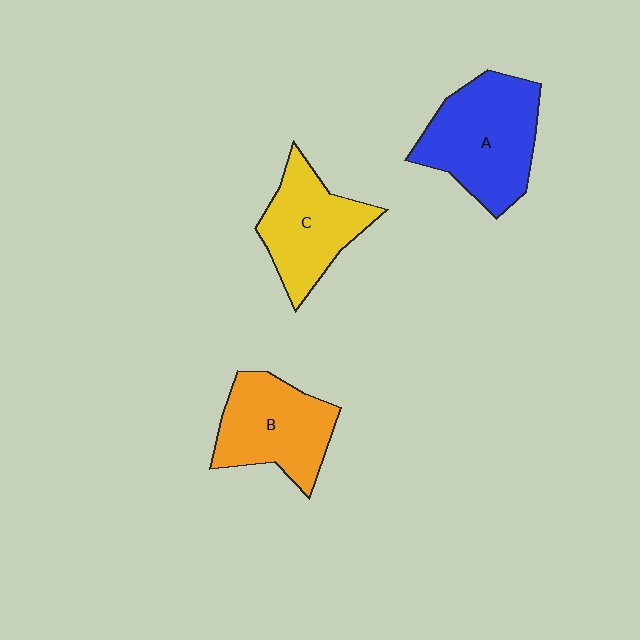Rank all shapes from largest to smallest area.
From largest to smallest: A (blue), B (orange), C (yellow).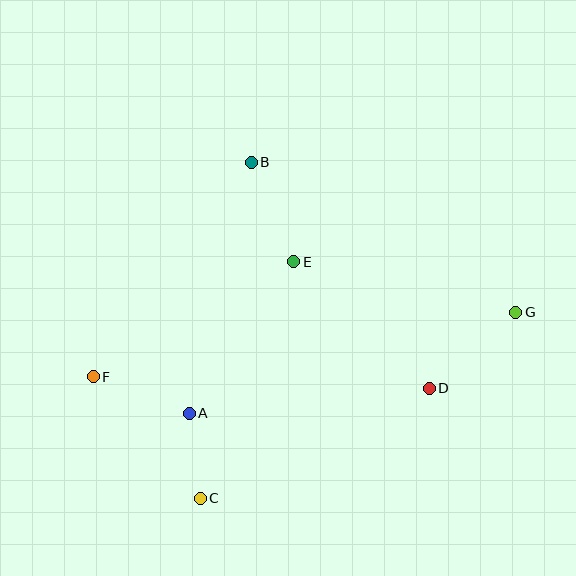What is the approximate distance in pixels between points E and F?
The distance between E and F is approximately 232 pixels.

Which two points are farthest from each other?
Points F and G are farthest from each other.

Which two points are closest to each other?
Points A and C are closest to each other.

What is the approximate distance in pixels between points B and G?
The distance between B and G is approximately 304 pixels.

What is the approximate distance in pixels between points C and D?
The distance between C and D is approximately 254 pixels.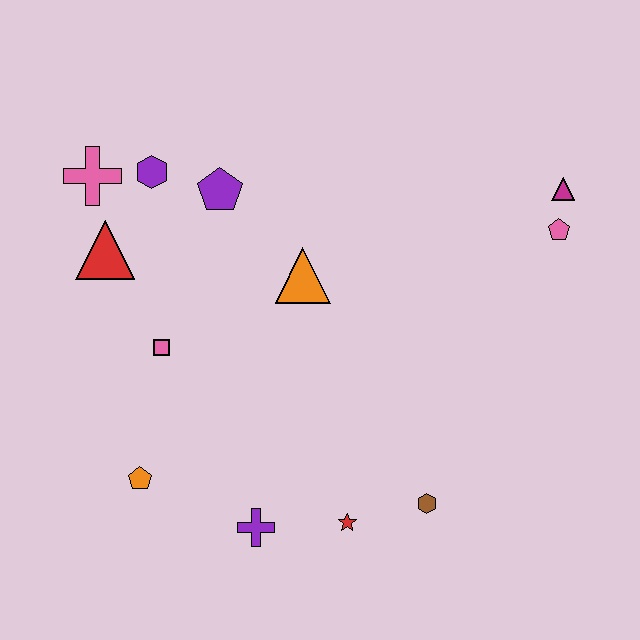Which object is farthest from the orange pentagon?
The magenta triangle is farthest from the orange pentagon.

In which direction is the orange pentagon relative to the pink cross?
The orange pentagon is below the pink cross.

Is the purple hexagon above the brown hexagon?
Yes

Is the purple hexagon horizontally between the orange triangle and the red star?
No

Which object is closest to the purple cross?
The red star is closest to the purple cross.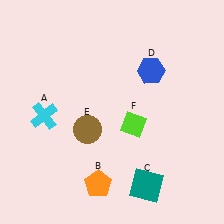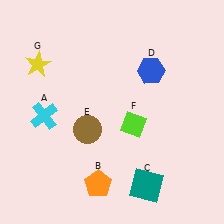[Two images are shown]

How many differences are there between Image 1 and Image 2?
There is 1 difference between the two images.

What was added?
A yellow star (G) was added in Image 2.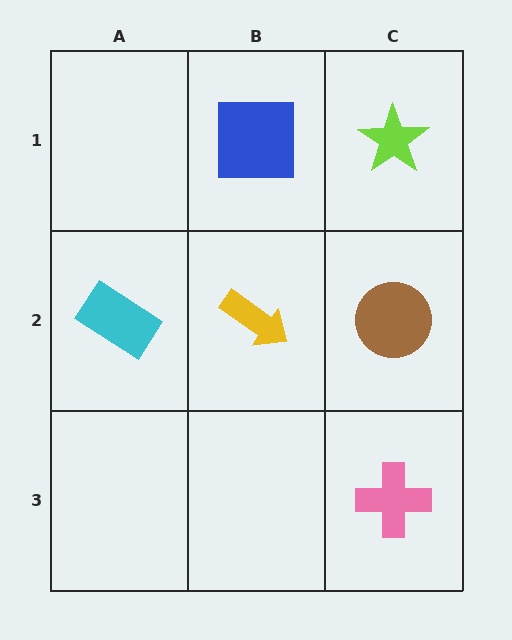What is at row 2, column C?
A brown circle.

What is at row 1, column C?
A lime star.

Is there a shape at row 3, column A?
No, that cell is empty.